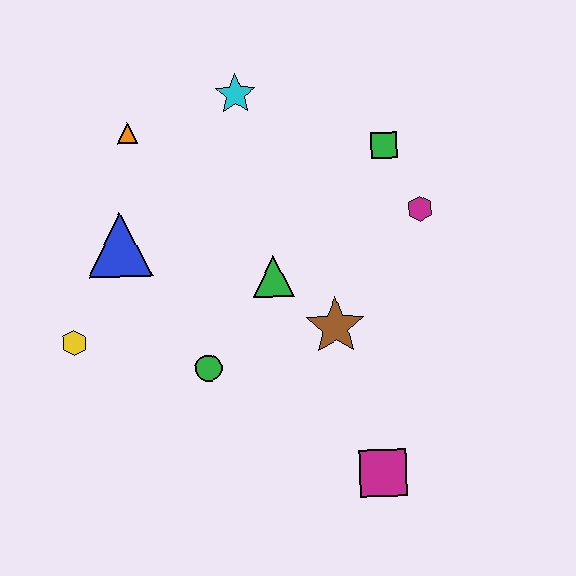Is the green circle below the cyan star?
Yes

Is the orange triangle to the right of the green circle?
No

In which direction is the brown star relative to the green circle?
The brown star is to the right of the green circle.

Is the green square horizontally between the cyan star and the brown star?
No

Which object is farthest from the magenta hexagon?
The yellow hexagon is farthest from the magenta hexagon.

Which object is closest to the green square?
The magenta hexagon is closest to the green square.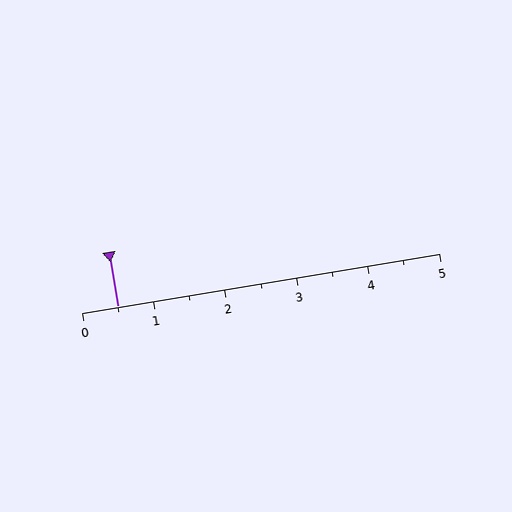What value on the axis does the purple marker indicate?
The marker indicates approximately 0.5.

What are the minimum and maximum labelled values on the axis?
The axis runs from 0 to 5.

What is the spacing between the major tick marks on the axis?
The major ticks are spaced 1 apart.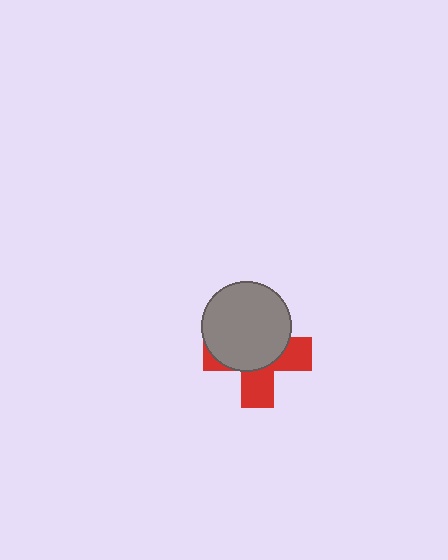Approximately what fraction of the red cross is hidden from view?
Roughly 57% of the red cross is hidden behind the gray circle.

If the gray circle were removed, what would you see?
You would see the complete red cross.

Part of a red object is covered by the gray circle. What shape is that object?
It is a cross.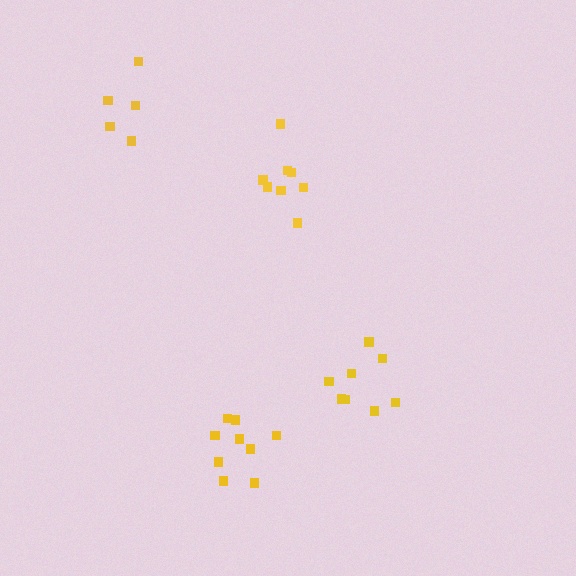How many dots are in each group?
Group 1: 9 dots, Group 2: 8 dots, Group 3: 8 dots, Group 4: 5 dots (30 total).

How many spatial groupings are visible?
There are 4 spatial groupings.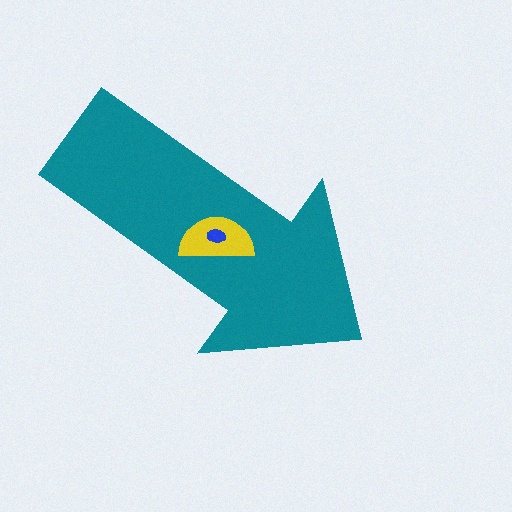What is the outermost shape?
The teal arrow.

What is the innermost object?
The blue ellipse.